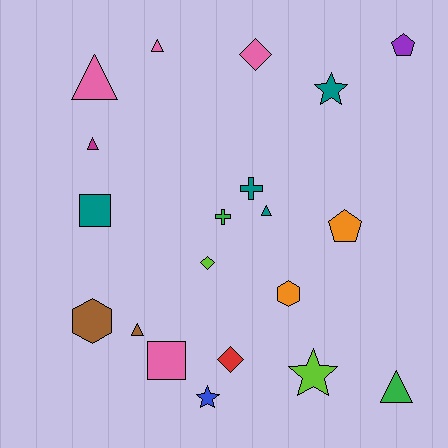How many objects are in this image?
There are 20 objects.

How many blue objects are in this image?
There is 1 blue object.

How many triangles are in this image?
There are 6 triangles.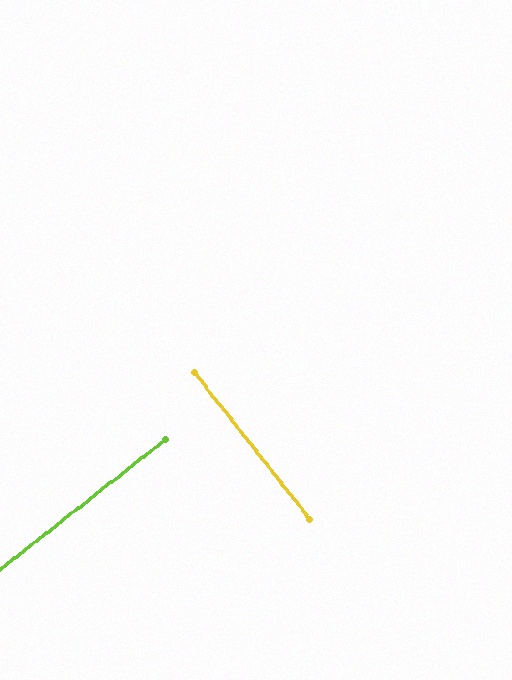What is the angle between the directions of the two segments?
Approximately 90 degrees.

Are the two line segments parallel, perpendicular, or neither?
Perpendicular — they meet at approximately 90°.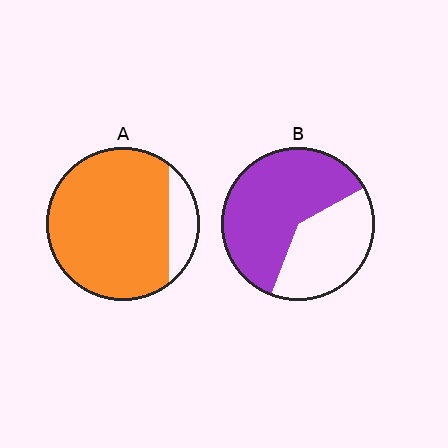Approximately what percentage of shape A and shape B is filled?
A is approximately 85% and B is approximately 60%.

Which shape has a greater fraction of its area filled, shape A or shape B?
Shape A.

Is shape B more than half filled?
Yes.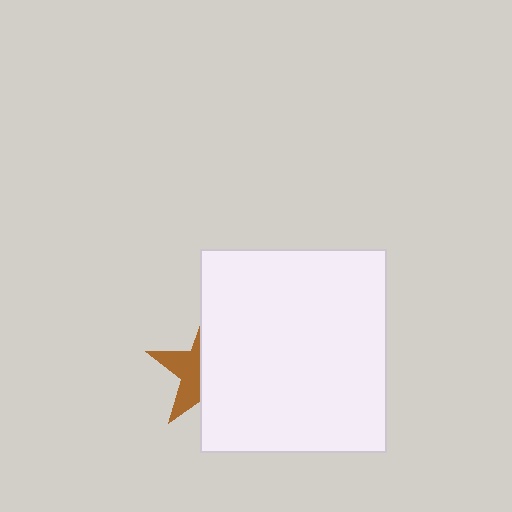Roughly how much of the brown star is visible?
A small part of it is visible (roughly 39%).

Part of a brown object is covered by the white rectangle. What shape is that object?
It is a star.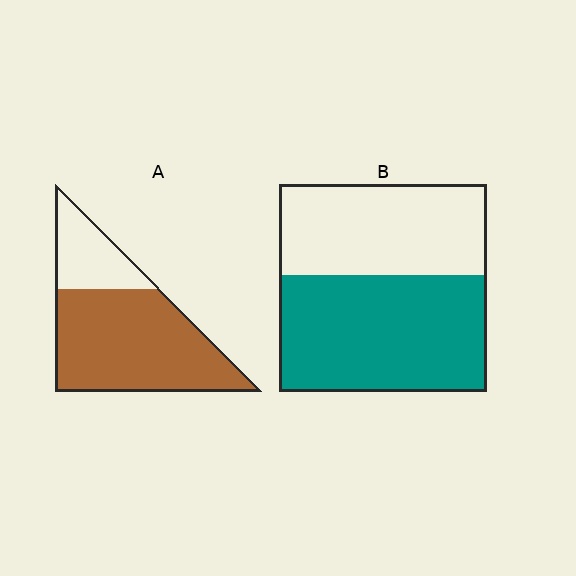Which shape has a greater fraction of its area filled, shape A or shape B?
Shape A.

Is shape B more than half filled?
Yes.